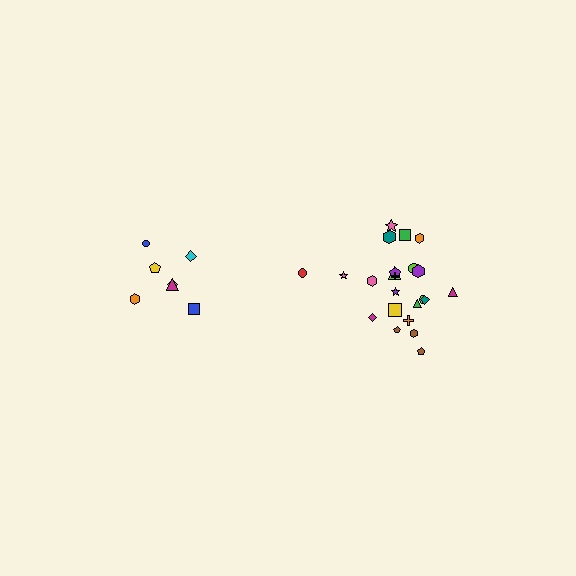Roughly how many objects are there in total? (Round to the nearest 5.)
Roughly 30 objects in total.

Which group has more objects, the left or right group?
The right group.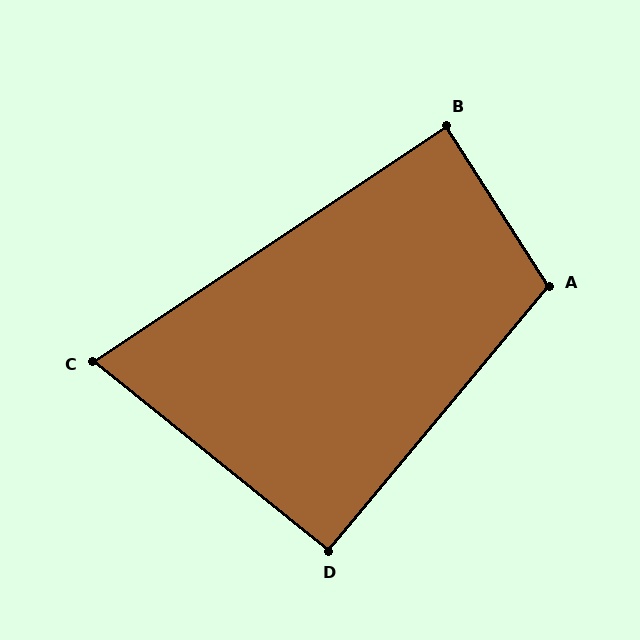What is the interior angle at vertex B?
Approximately 89 degrees (approximately right).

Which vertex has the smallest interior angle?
C, at approximately 72 degrees.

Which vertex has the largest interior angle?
A, at approximately 108 degrees.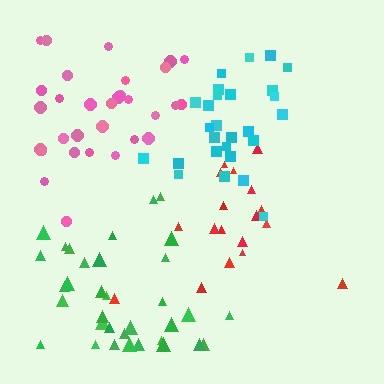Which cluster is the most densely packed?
Cyan.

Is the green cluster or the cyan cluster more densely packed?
Cyan.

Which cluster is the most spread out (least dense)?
Red.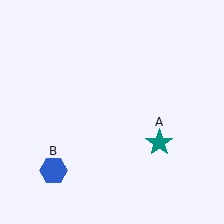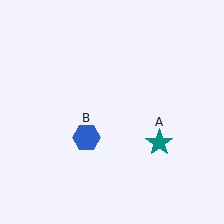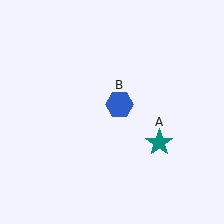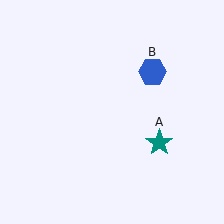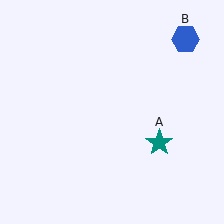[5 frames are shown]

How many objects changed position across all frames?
1 object changed position: blue hexagon (object B).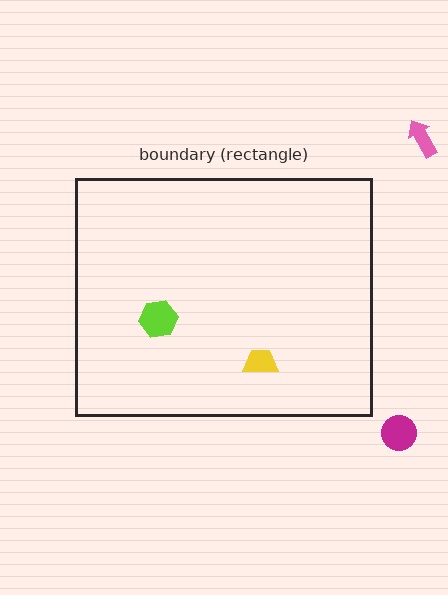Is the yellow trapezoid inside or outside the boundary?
Inside.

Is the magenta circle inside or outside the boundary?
Outside.